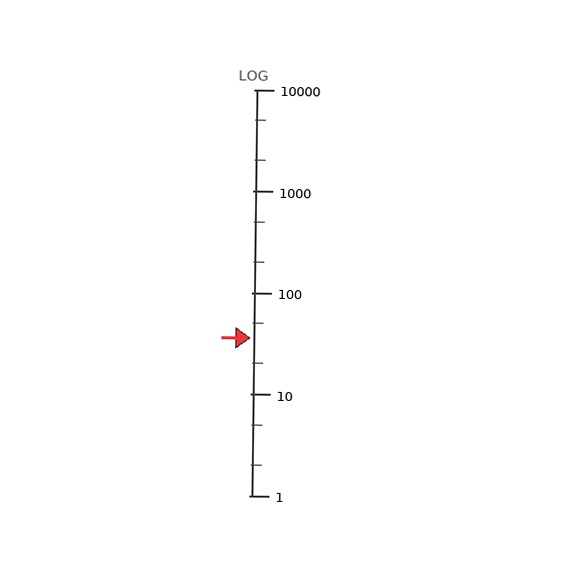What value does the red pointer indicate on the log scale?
The pointer indicates approximately 36.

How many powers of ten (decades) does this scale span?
The scale spans 4 decades, from 1 to 10000.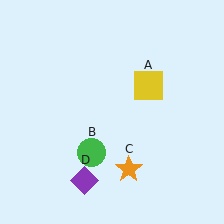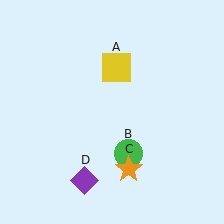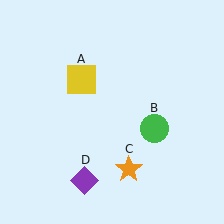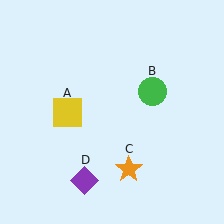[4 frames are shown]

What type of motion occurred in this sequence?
The yellow square (object A), green circle (object B) rotated counterclockwise around the center of the scene.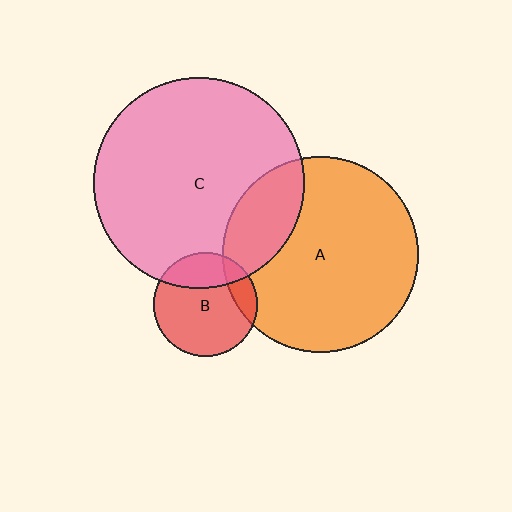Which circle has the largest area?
Circle C (pink).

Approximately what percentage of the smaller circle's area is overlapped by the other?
Approximately 15%.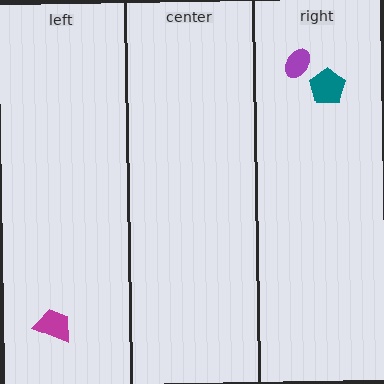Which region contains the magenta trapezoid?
The left region.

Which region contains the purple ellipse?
The right region.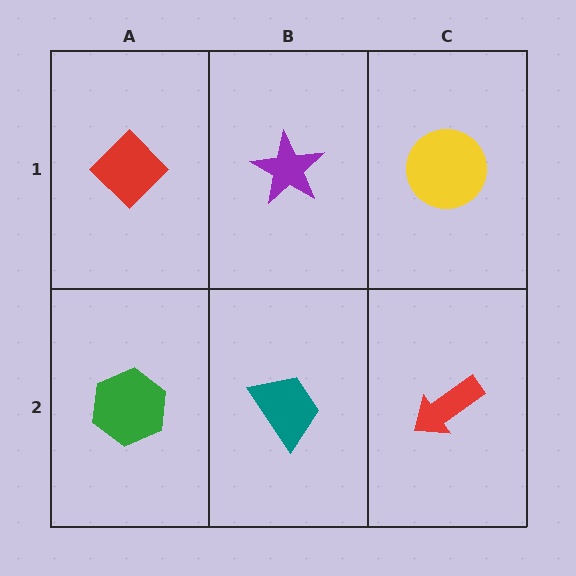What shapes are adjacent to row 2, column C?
A yellow circle (row 1, column C), a teal trapezoid (row 2, column B).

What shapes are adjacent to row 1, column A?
A green hexagon (row 2, column A), a purple star (row 1, column B).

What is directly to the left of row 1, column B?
A red diamond.